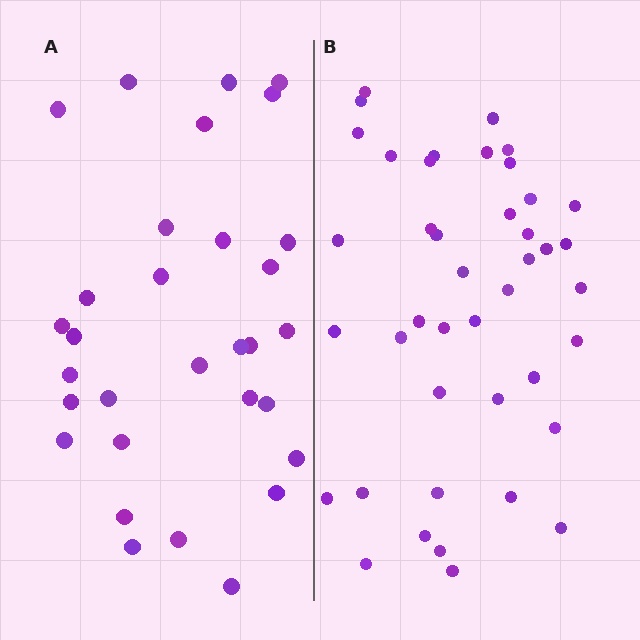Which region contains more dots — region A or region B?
Region B (the right region) has more dots.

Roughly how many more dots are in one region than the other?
Region B has roughly 12 or so more dots than region A.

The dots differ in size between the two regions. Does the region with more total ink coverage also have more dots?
No. Region A has more total ink coverage because its dots are larger, but region B actually contains more individual dots. Total area can be misleading — the number of items is what matters here.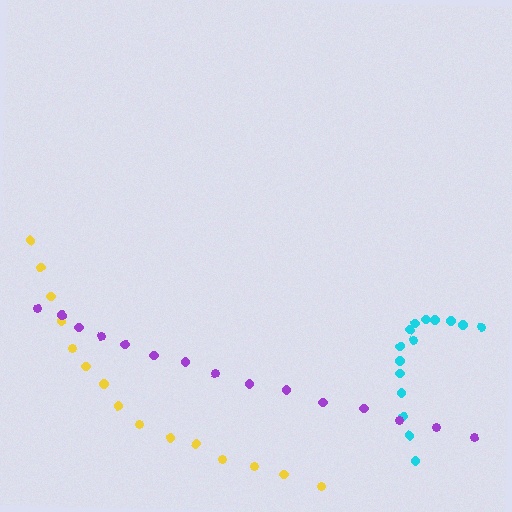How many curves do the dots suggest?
There are 3 distinct paths.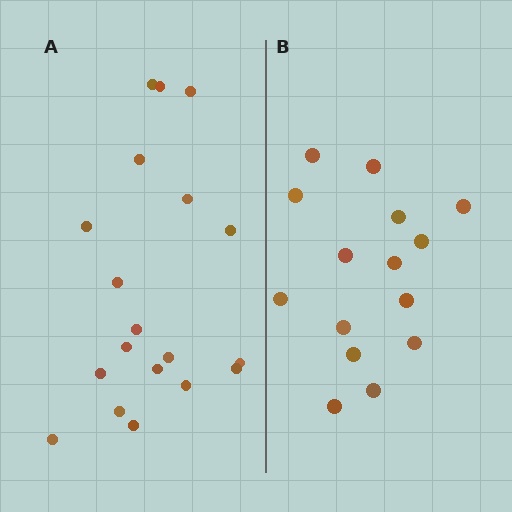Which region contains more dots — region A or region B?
Region A (the left region) has more dots.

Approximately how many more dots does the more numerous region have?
Region A has about 4 more dots than region B.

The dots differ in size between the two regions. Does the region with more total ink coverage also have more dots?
No. Region B has more total ink coverage because its dots are larger, but region A actually contains more individual dots. Total area can be misleading — the number of items is what matters here.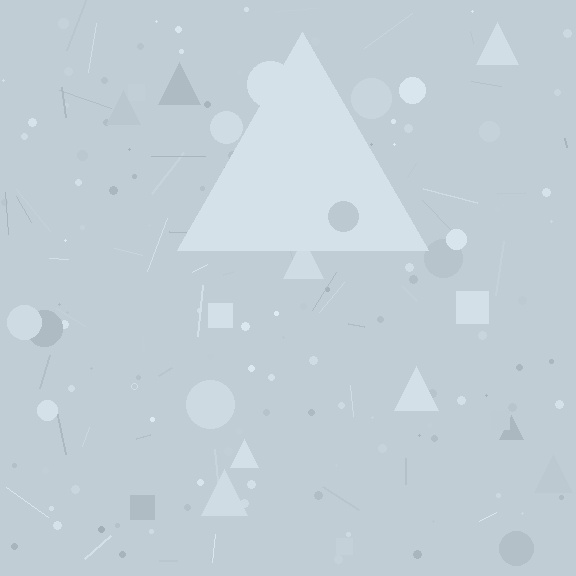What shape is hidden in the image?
A triangle is hidden in the image.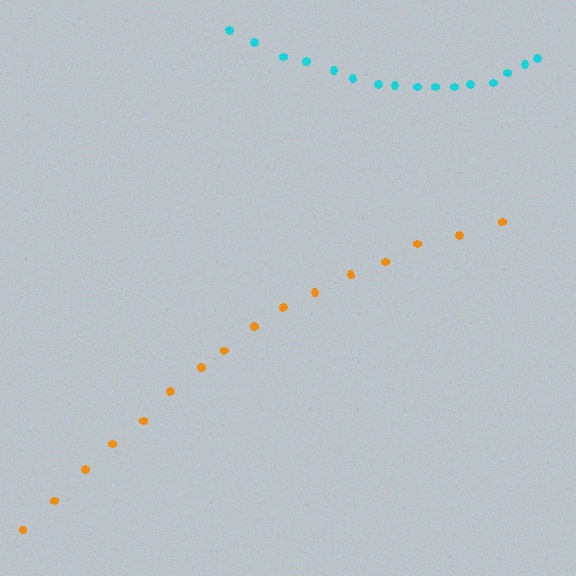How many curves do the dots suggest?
There are 2 distinct paths.